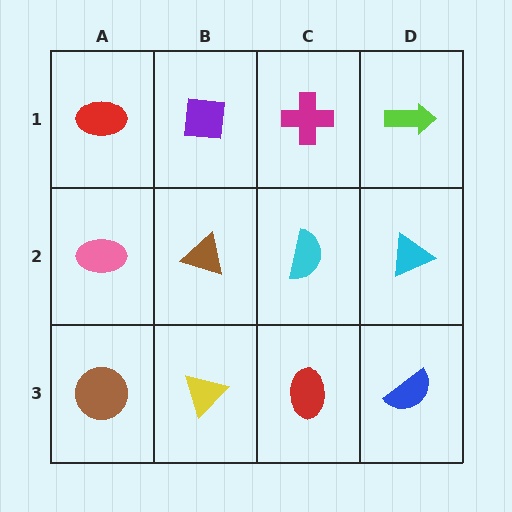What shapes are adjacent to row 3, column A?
A pink ellipse (row 2, column A), a yellow triangle (row 3, column B).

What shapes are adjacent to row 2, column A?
A red ellipse (row 1, column A), a brown circle (row 3, column A), a brown triangle (row 2, column B).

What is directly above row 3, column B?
A brown triangle.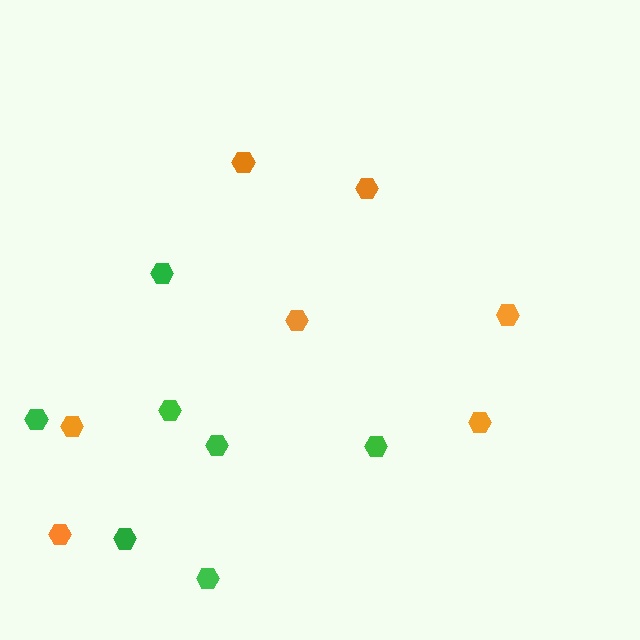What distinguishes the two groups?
There are 2 groups: one group of orange hexagons (7) and one group of green hexagons (7).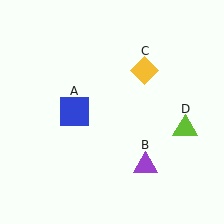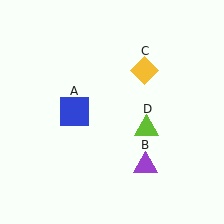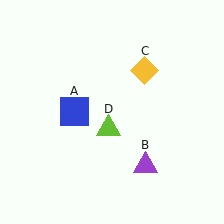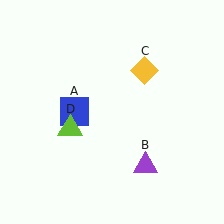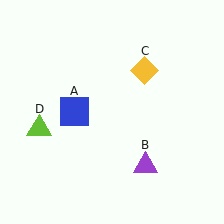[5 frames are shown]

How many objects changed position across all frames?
1 object changed position: lime triangle (object D).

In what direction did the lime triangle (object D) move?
The lime triangle (object D) moved left.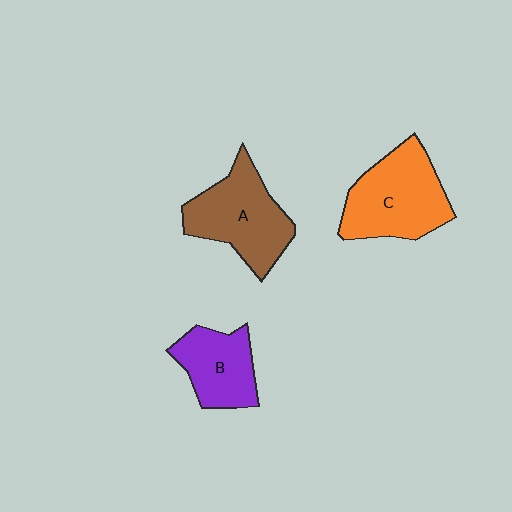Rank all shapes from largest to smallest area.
From largest to smallest: C (orange), A (brown), B (purple).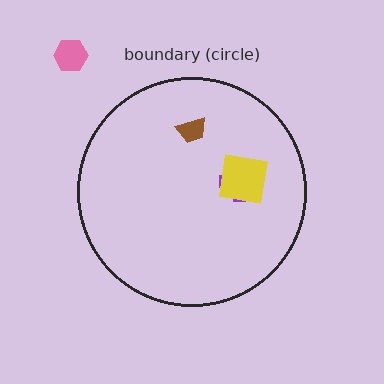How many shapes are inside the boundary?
3 inside, 1 outside.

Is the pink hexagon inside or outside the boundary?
Outside.